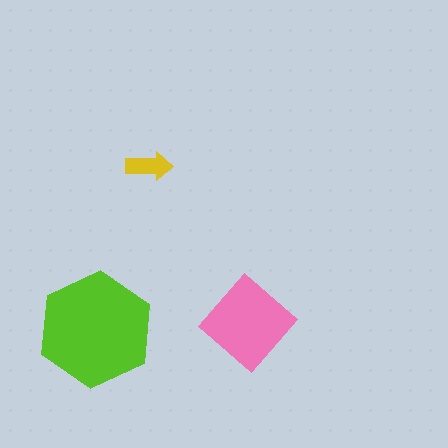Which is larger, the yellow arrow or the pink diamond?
The pink diamond.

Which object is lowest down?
The lime hexagon is bottommost.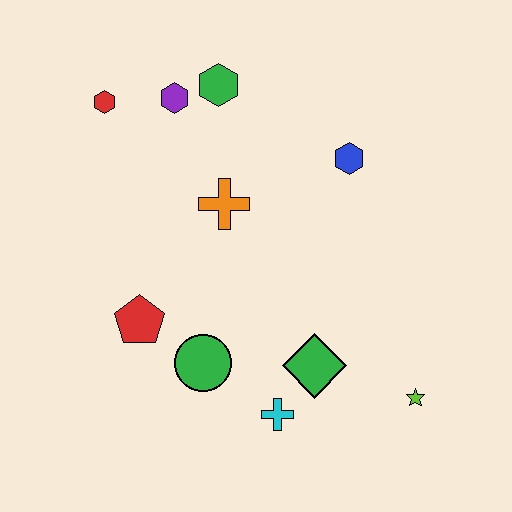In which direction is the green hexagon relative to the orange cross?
The green hexagon is above the orange cross.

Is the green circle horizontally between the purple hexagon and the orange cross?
Yes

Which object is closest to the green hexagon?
The purple hexagon is closest to the green hexagon.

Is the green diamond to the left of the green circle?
No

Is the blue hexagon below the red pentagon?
No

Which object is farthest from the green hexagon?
The lime star is farthest from the green hexagon.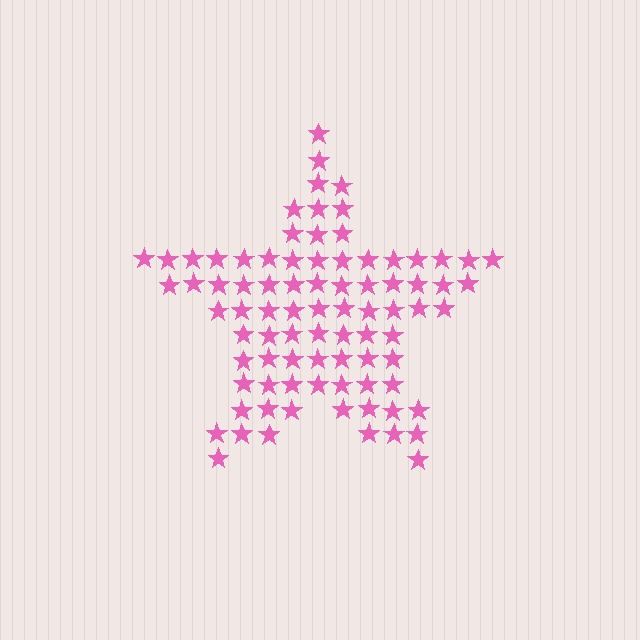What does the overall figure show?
The overall figure shows a star.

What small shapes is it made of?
It is made of small stars.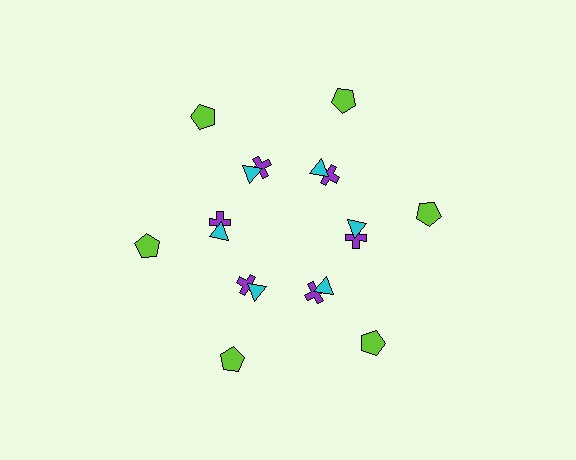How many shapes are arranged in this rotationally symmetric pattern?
There are 18 shapes, arranged in 6 groups of 3.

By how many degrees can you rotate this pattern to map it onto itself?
The pattern maps onto itself every 60 degrees of rotation.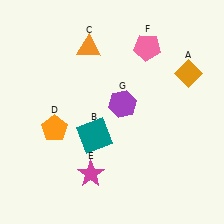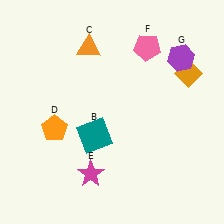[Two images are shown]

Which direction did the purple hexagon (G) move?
The purple hexagon (G) moved right.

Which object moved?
The purple hexagon (G) moved right.